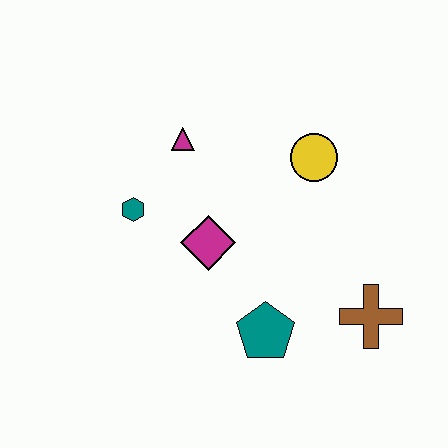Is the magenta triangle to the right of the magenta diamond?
No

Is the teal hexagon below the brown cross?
No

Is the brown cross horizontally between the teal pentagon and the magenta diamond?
No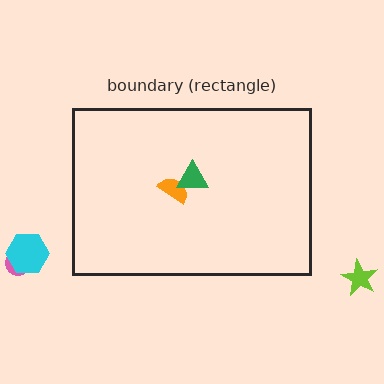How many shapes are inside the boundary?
2 inside, 3 outside.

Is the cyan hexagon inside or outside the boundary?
Outside.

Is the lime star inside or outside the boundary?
Outside.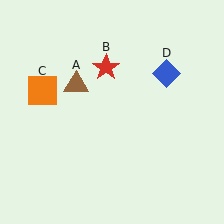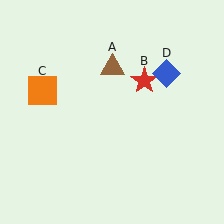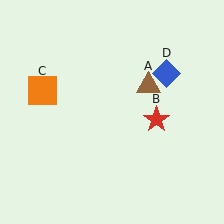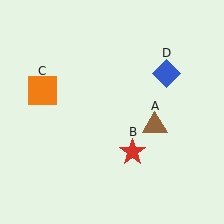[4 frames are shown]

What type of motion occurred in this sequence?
The brown triangle (object A), red star (object B) rotated clockwise around the center of the scene.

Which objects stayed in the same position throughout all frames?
Orange square (object C) and blue diamond (object D) remained stationary.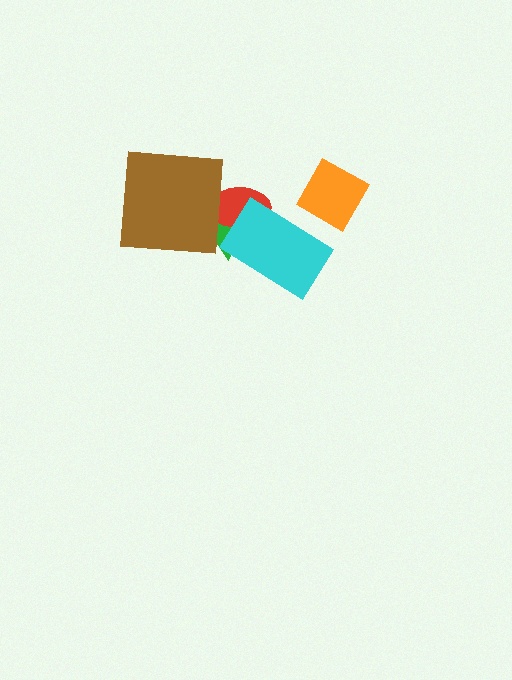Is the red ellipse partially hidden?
Yes, it is partially covered by another shape.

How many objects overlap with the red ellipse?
3 objects overlap with the red ellipse.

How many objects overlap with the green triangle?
3 objects overlap with the green triangle.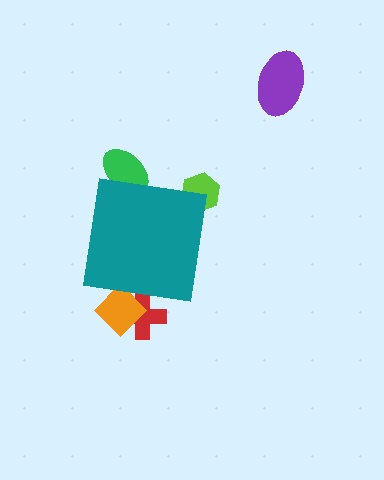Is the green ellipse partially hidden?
Yes, the green ellipse is partially hidden behind the teal square.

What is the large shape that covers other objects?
A teal square.